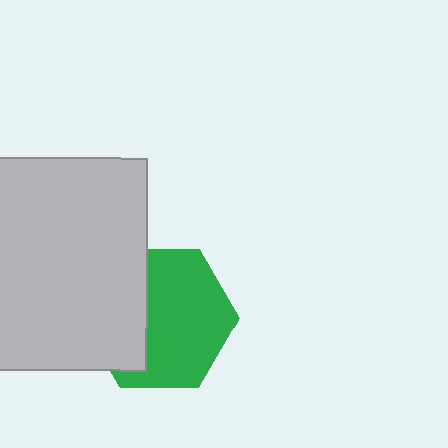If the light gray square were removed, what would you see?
You would see the complete green hexagon.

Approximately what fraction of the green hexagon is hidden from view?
Roughly 36% of the green hexagon is hidden behind the light gray square.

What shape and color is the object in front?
The object in front is a light gray square.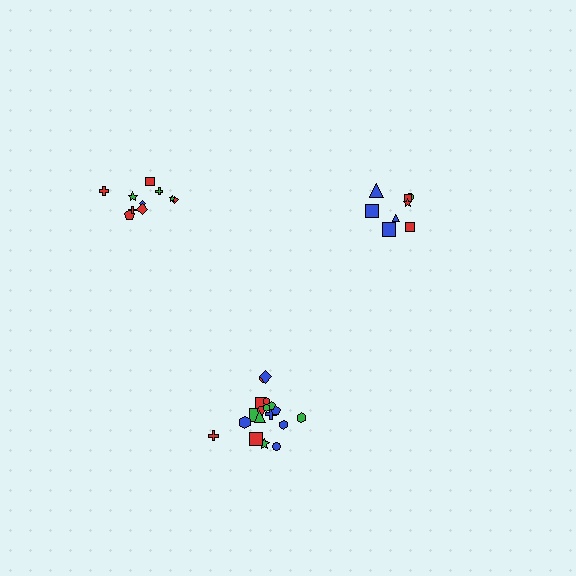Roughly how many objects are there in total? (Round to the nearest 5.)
Roughly 35 objects in total.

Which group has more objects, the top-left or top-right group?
The top-left group.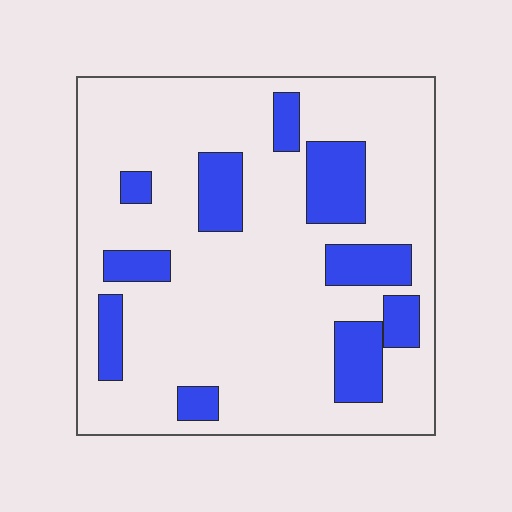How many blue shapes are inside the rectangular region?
10.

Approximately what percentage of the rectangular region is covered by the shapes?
Approximately 20%.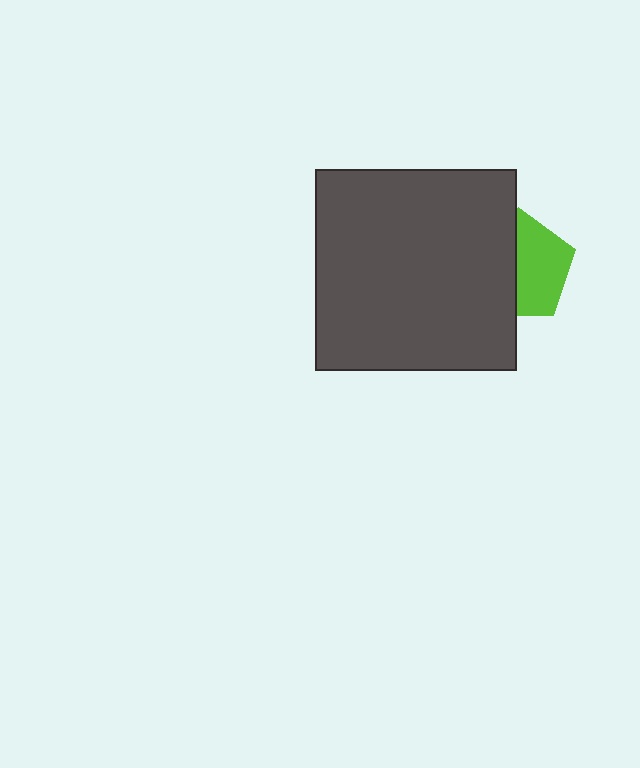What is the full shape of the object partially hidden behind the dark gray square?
The partially hidden object is a lime pentagon.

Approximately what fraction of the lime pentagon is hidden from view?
Roughly 49% of the lime pentagon is hidden behind the dark gray square.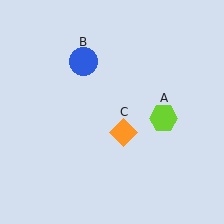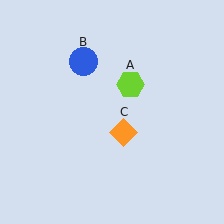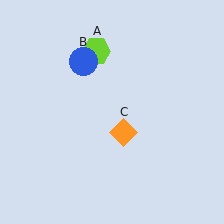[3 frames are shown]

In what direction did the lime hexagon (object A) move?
The lime hexagon (object A) moved up and to the left.